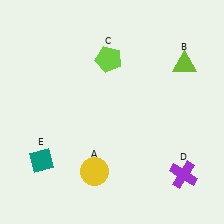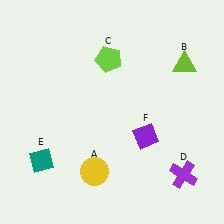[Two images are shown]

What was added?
A purple diamond (F) was added in Image 2.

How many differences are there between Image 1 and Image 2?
There is 1 difference between the two images.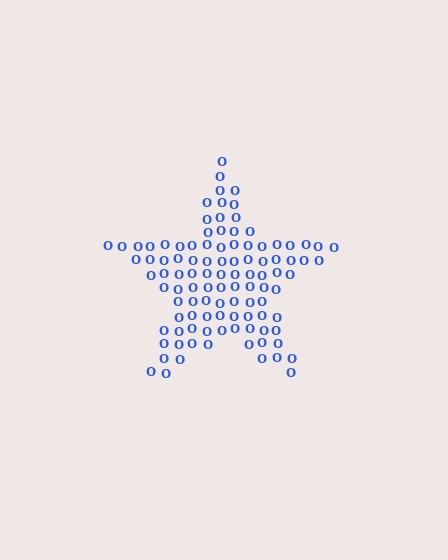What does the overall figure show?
The overall figure shows a star.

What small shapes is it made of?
It is made of small letter O's.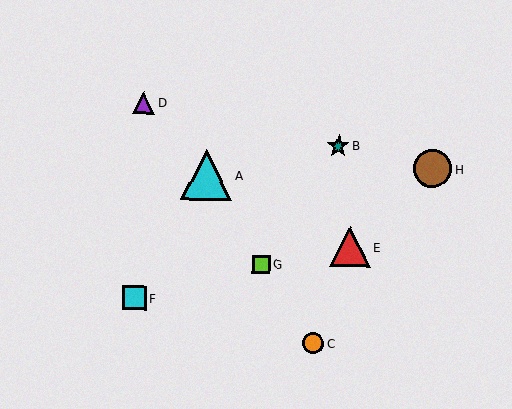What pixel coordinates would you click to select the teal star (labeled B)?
Click at (338, 146) to select the teal star B.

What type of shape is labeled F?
Shape F is a cyan square.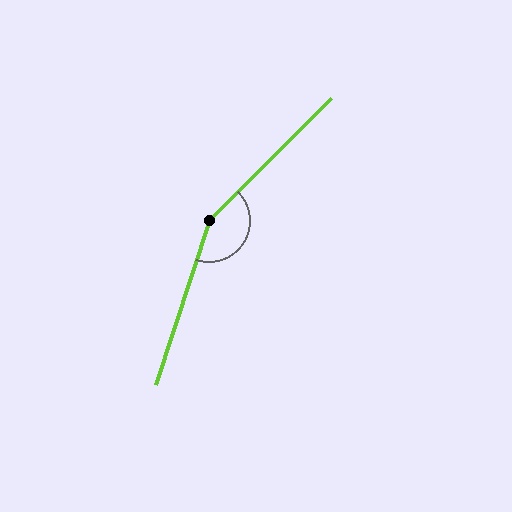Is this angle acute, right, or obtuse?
It is obtuse.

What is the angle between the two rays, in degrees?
Approximately 153 degrees.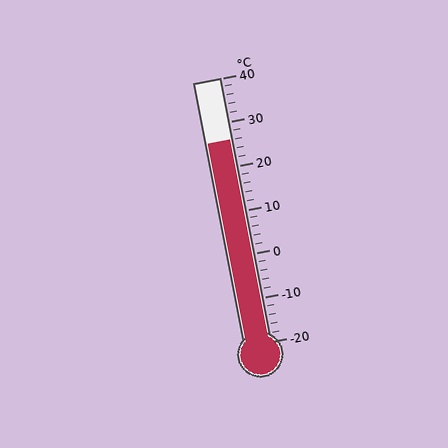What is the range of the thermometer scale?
The thermometer scale ranges from -20°C to 40°C.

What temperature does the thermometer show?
The thermometer shows approximately 26°C.